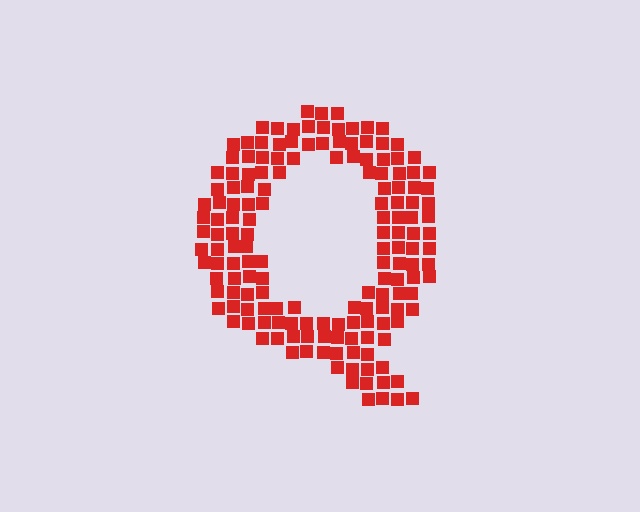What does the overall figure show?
The overall figure shows the letter Q.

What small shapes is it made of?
It is made of small squares.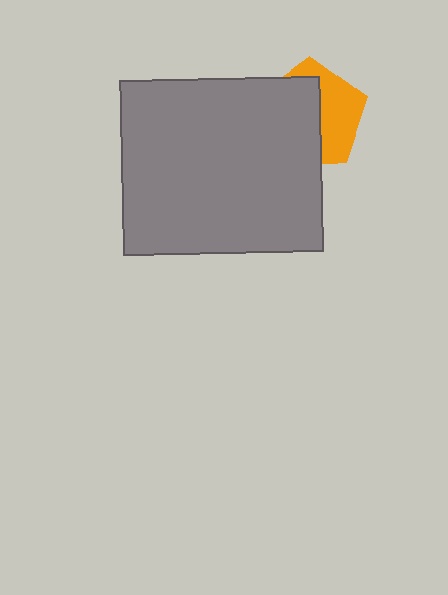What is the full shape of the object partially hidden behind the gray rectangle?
The partially hidden object is an orange pentagon.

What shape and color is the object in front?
The object in front is a gray rectangle.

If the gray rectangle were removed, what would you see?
You would see the complete orange pentagon.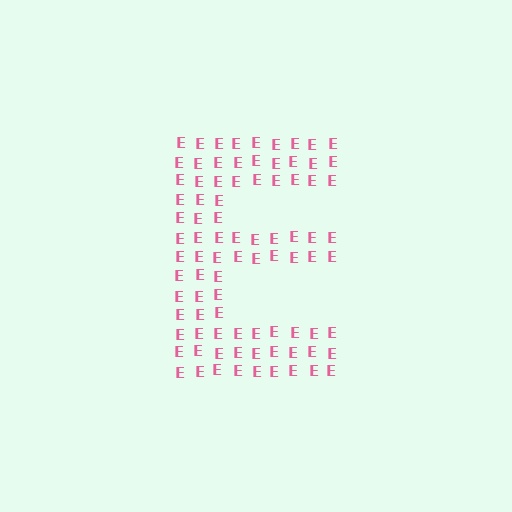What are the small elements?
The small elements are letter E's.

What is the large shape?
The large shape is the letter E.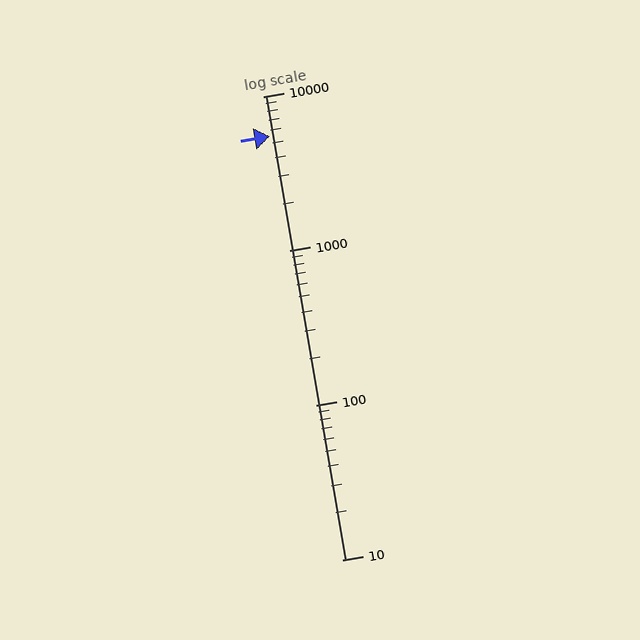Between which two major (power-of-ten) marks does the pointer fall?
The pointer is between 1000 and 10000.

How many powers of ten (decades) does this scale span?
The scale spans 3 decades, from 10 to 10000.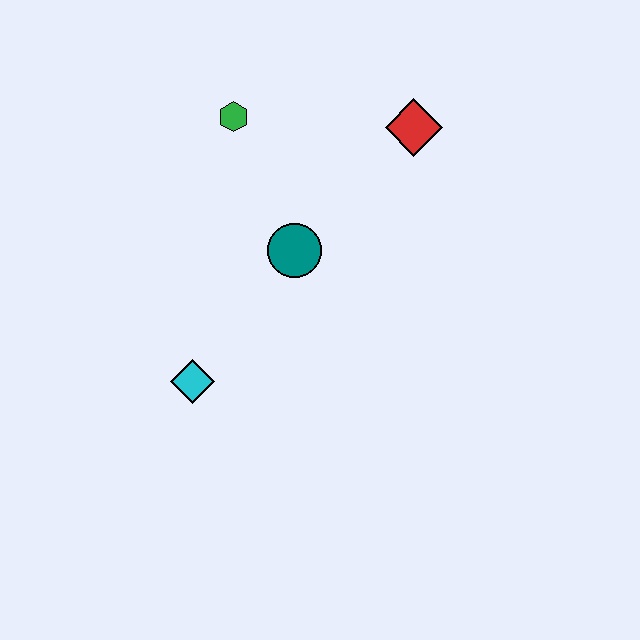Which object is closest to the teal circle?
The green hexagon is closest to the teal circle.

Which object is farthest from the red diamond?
The cyan diamond is farthest from the red diamond.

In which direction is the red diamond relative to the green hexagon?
The red diamond is to the right of the green hexagon.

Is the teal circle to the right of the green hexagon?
Yes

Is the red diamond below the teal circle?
No